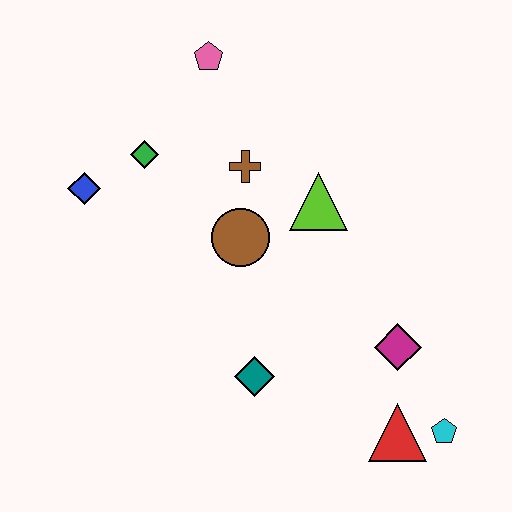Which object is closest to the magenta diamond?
The red triangle is closest to the magenta diamond.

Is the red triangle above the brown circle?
No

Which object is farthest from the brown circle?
The cyan pentagon is farthest from the brown circle.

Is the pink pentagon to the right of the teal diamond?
No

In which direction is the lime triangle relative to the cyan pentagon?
The lime triangle is above the cyan pentagon.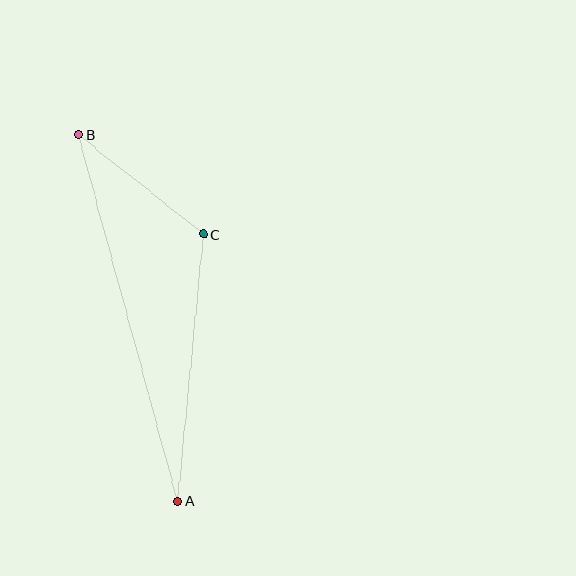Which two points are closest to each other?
Points B and C are closest to each other.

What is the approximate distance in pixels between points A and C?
The distance between A and C is approximately 268 pixels.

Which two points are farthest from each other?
Points A and B are farthest from each other.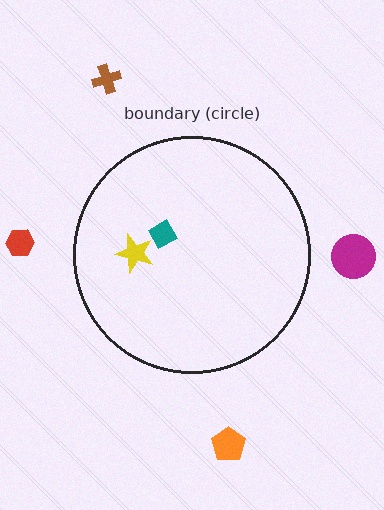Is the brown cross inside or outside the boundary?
Outside.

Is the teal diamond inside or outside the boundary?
Inside.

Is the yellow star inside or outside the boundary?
Inside.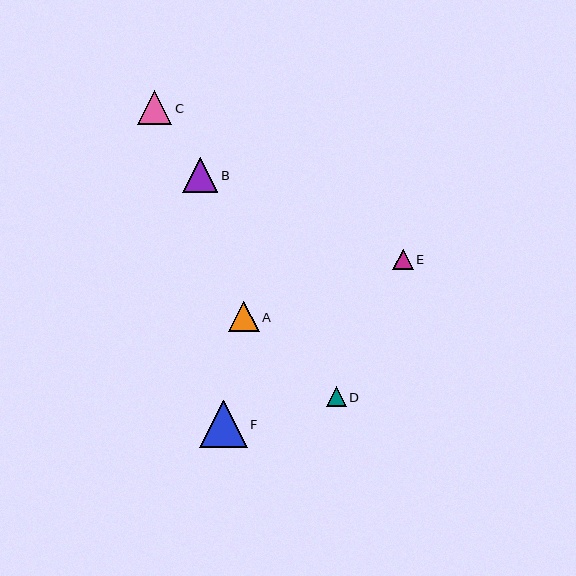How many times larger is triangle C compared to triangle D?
Triangle C is approximately 1.7 times the size of triangle D.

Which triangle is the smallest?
Triangle D is the smallest with a size of approximately 20 pixels.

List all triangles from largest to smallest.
From largest to smallest: F, B, C, A, E, D.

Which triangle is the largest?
Triangle F is the largest with a size of approximately 47 pixels.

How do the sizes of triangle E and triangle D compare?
Triangle E and triangle D are approximately the same size.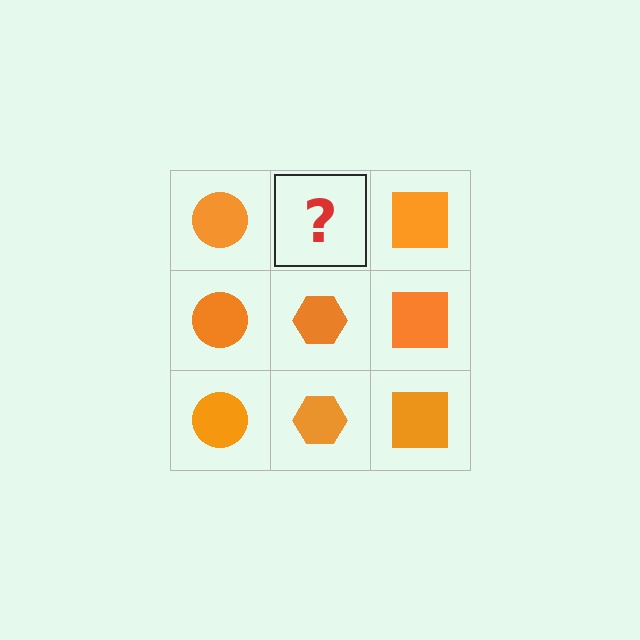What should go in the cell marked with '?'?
The missing cell should contain an orange hexagon.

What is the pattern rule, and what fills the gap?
The rule is that each column has a consistent shape. The gap should be filled with an orange hexagon.